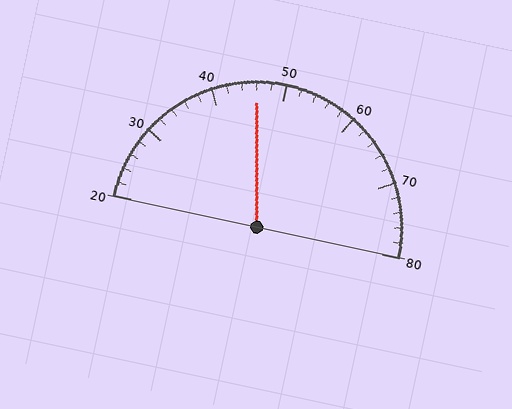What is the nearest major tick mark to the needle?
The nearest major tick mark is 50.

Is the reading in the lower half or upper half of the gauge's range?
The reading is in the lower half of the range (20 to 80).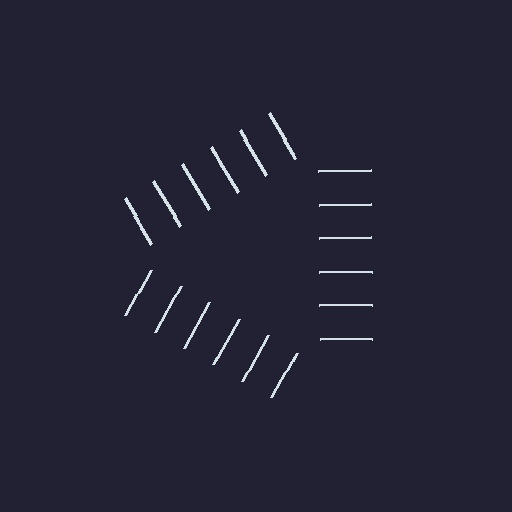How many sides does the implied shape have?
3 sides — the line-ends trace a triangle.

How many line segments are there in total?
18 — 6 along each of the 3 edges.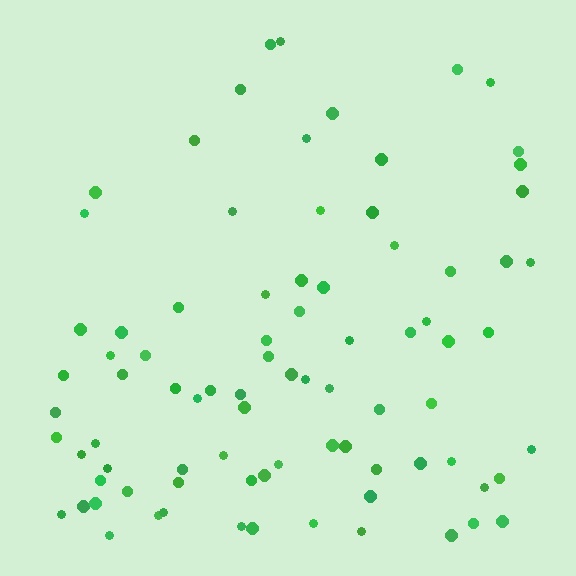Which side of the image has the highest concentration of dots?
The bottom.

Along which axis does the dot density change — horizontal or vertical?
Vertical.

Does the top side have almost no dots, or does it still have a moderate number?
Still a moderate number, just noticeably fewer than the bottom.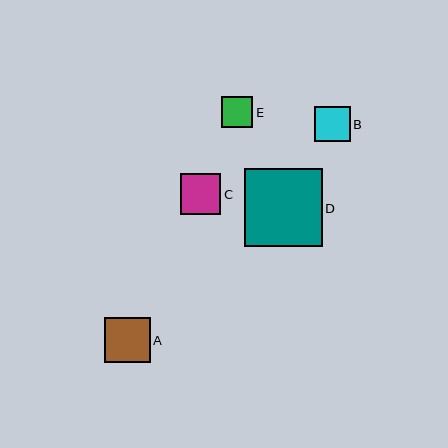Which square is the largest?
Square D is the largest with a size of approximately 78 pixels.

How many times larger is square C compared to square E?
Square C is approximately 1.3 times the size of square E.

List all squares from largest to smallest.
From largest to smallest: D, A, C, B, E.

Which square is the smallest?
Square E is the smallest with a size of approximately 31 pixels.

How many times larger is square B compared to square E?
Square B is approximately 1.1 times the size of square E.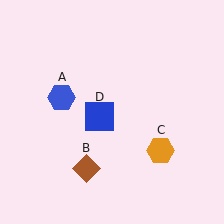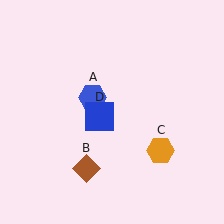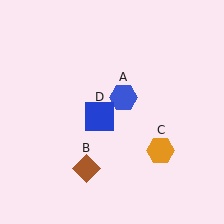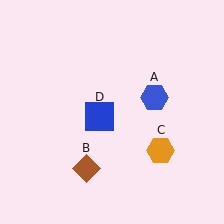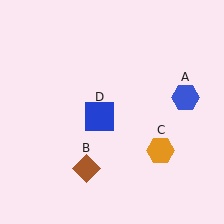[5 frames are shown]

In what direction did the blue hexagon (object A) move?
The blue hexagon (object A) moved right.